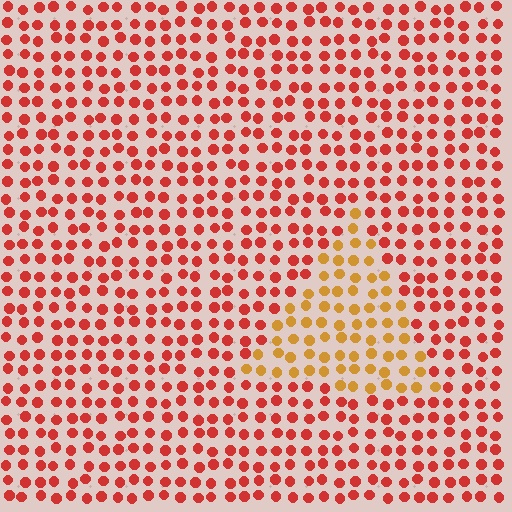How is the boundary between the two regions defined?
The boundary is defined purely by a slight shift in hue (about 36 degrees). Spacing, size, and orientation are identical on both sides.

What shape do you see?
I see a triangle.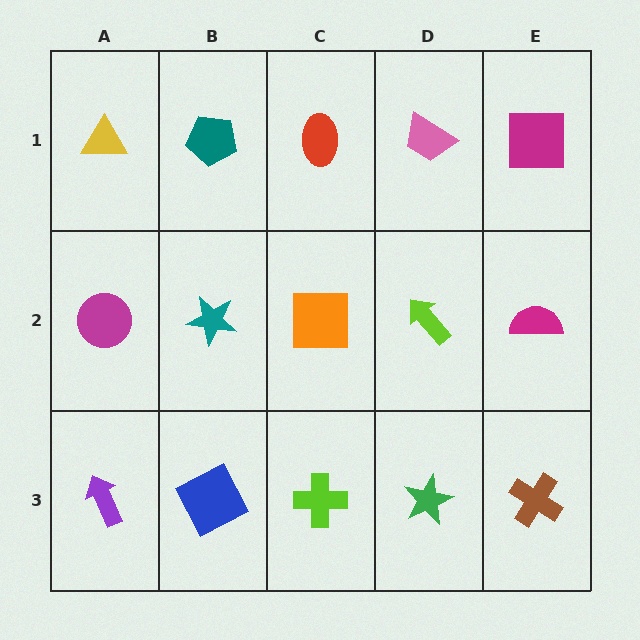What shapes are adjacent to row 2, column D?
A pink trapezoid (row 1, column D), a green star (row 3, column D), an orange square (row 2, column C), a magenta semicircle (row 2, column E).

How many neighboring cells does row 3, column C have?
3.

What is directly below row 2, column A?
A purple arrow.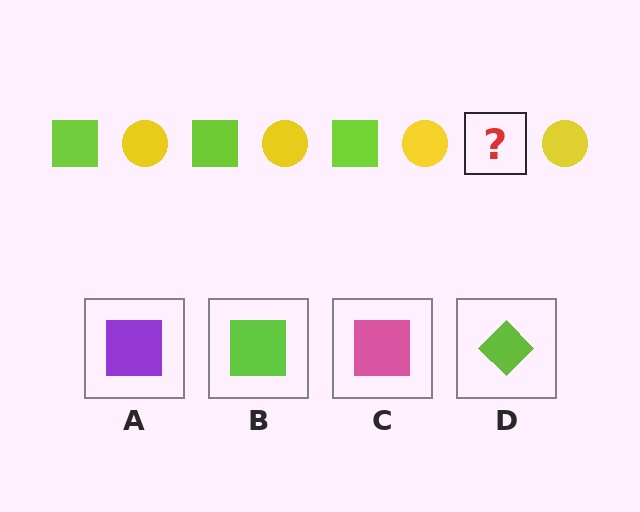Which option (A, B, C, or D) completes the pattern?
B.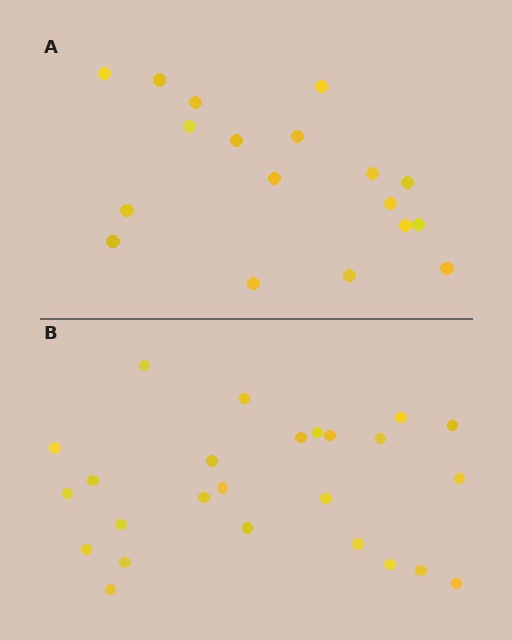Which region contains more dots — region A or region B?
Region B (the bottom region) has more dots.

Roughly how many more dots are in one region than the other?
Region B has roughly 8 or so more dots than region A.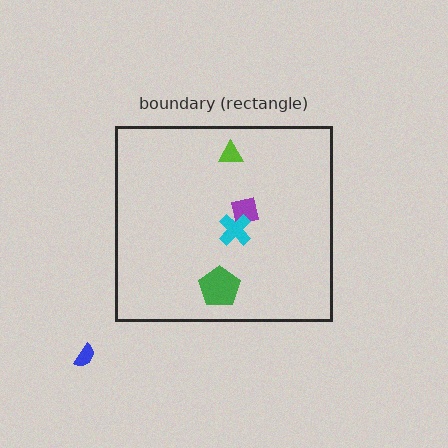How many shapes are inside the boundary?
4 inside, 1 outside.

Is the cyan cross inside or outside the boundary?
Inside.